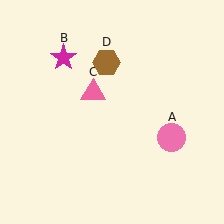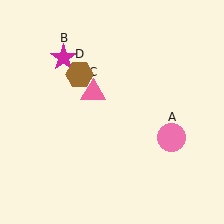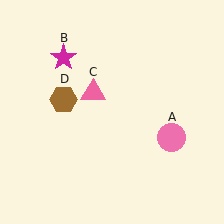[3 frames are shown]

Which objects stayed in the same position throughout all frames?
Pink circle (object A) and magenta star (object B) and pink triangle (object C) remained stationary.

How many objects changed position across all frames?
1 object changed position: brown hexagon (object D).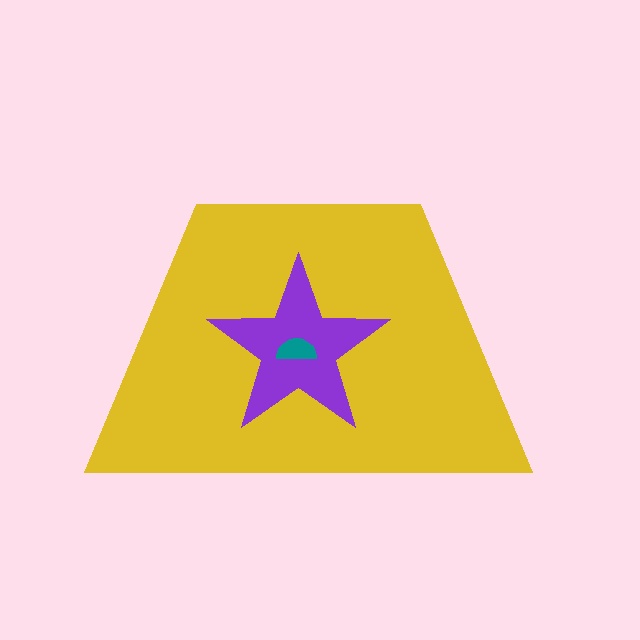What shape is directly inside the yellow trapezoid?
The purple star.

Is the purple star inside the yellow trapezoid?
Yes.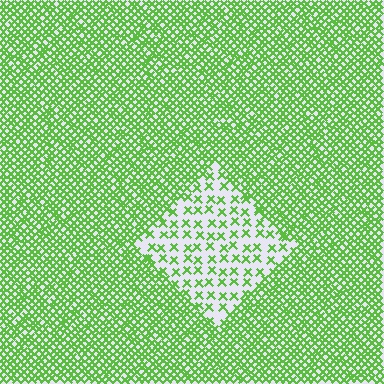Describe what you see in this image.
The image contains small lime elements arranged at two different densities. A diamond-shaped region is visible where the elements are less densely packed than the surrounding area.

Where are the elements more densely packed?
The elements are more densely packed outside the diamond boundary.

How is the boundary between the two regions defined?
The boundary is defined by a change in element density (approximately 2.9x ratio). All elements are the same color, size, and shape.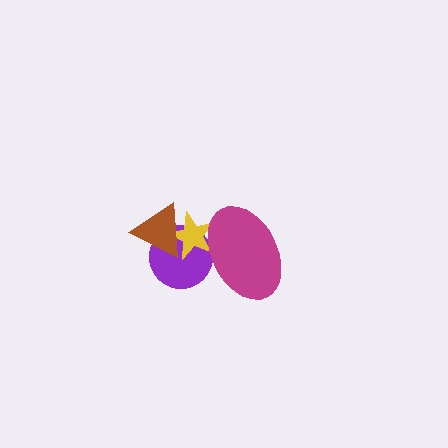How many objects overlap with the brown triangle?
2 objects overlap with the brown triangle.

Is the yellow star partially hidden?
Yes, it is partially covered by another shape.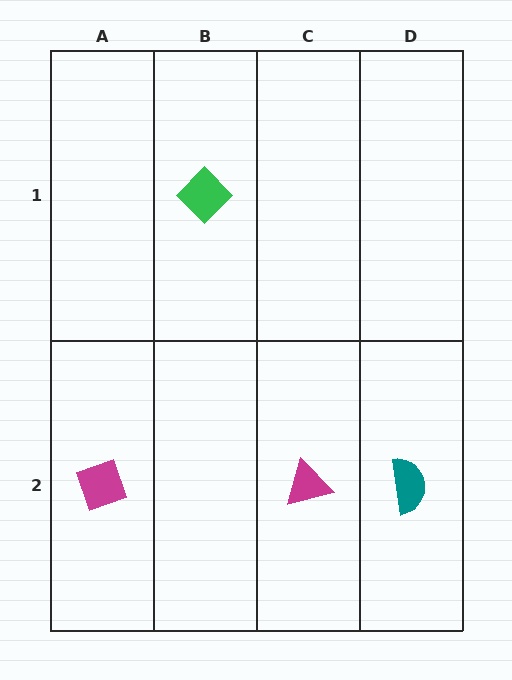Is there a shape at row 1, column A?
No, that cell is empty.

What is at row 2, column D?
A teal semicircle.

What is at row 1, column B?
A green diamond.